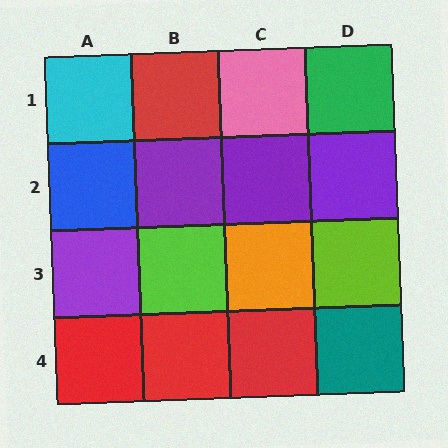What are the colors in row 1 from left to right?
Cyan, red, pink, green.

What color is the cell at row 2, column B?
Purple.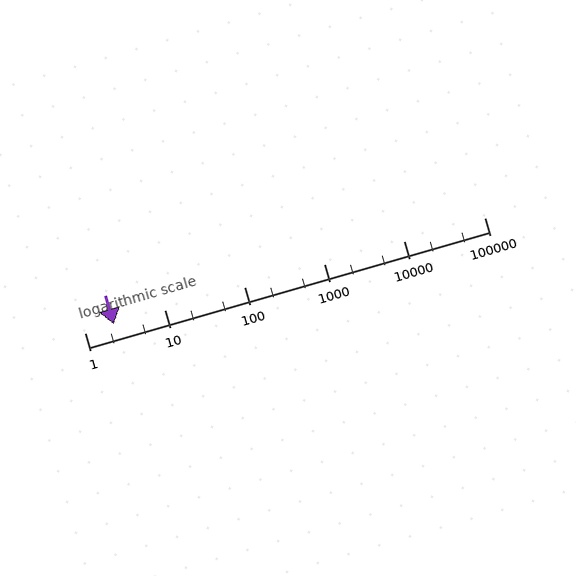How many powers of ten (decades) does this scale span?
The scale spans 5 decades, from 1 to 100000.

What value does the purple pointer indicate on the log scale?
The pointer indicates approximately 2.3.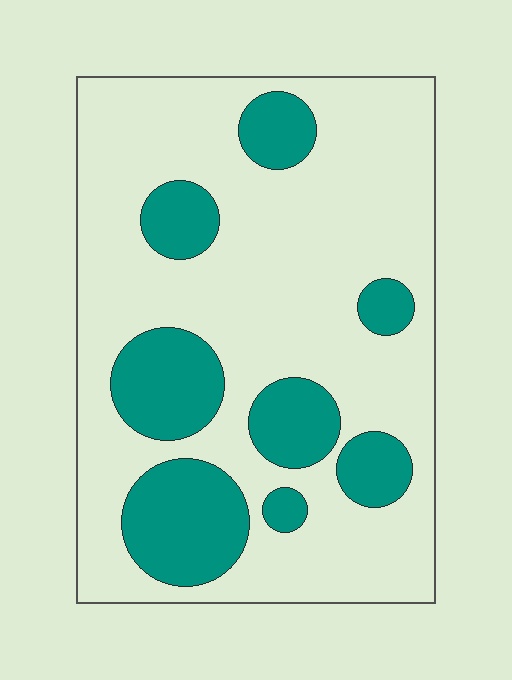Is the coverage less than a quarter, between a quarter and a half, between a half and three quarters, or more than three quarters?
Between a quarter and a half.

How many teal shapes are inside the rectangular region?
8.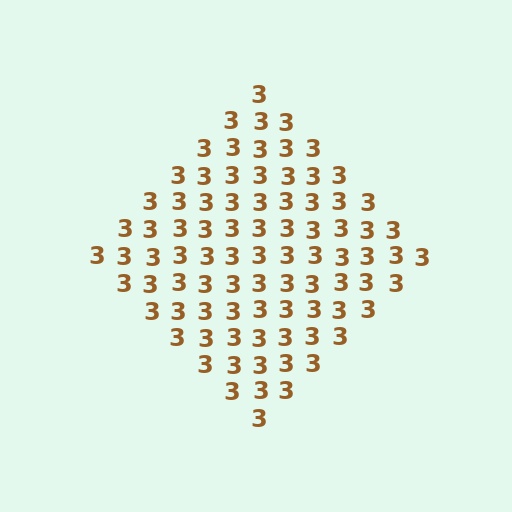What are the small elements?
The small elements are digit 3's.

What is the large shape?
The large shape is a diamond.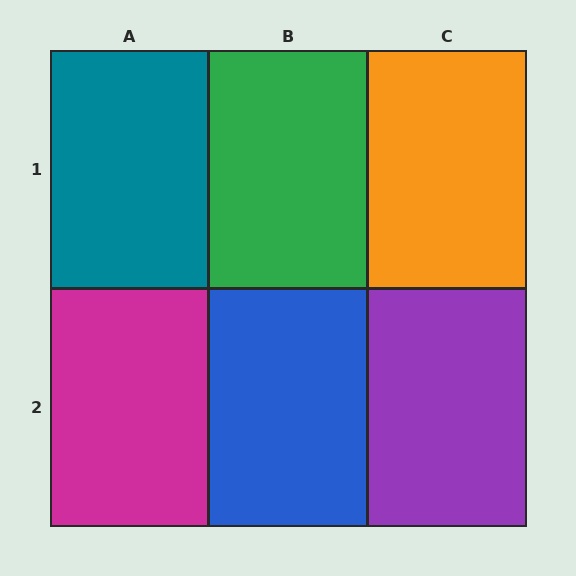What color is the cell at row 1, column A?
Teal.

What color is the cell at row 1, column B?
Green.